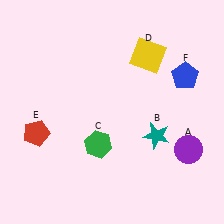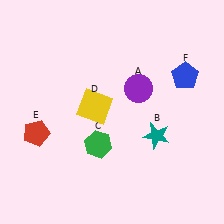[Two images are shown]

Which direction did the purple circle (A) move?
The purple circle (A) moved up.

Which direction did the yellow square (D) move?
The yellow square (D) moved left.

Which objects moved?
The objects that moved are: the purple circle (A), the yellow square (D).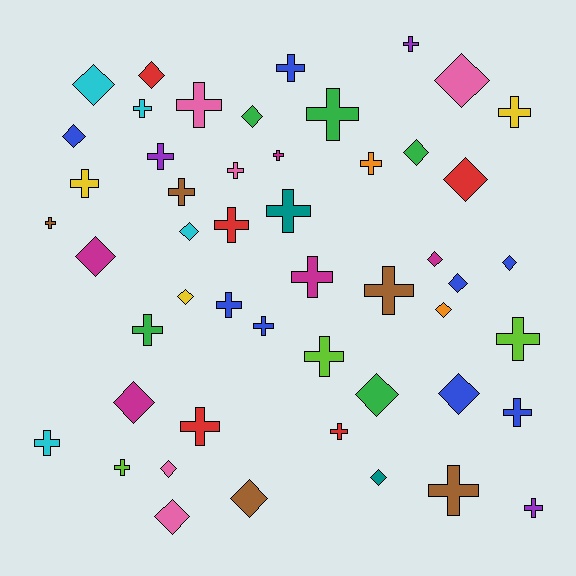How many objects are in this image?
There are 50 objects.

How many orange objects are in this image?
There are 2 orange objects.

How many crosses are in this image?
There are 29 crosses.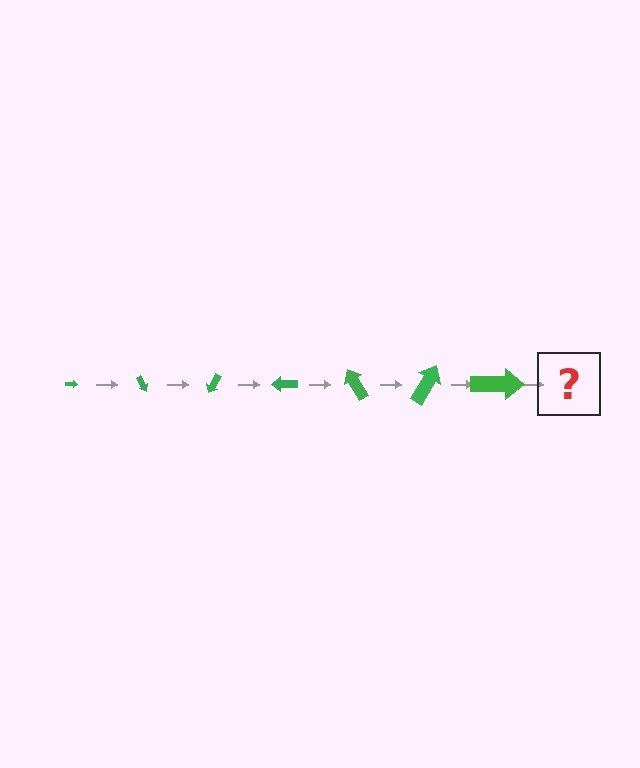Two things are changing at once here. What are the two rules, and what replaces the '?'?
The two rules are that the arrow grows larger each step and it rotates 60 degrees each step. The '?' should be an arrow, larger than the previous one and rotated 420 degrees from the start.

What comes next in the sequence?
The next element should be an arrow, larger than the previous one and rotated 420 degrees from the start.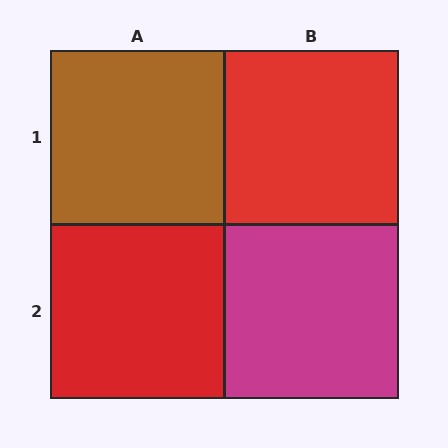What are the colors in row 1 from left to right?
Brown, red.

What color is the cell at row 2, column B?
Magenta.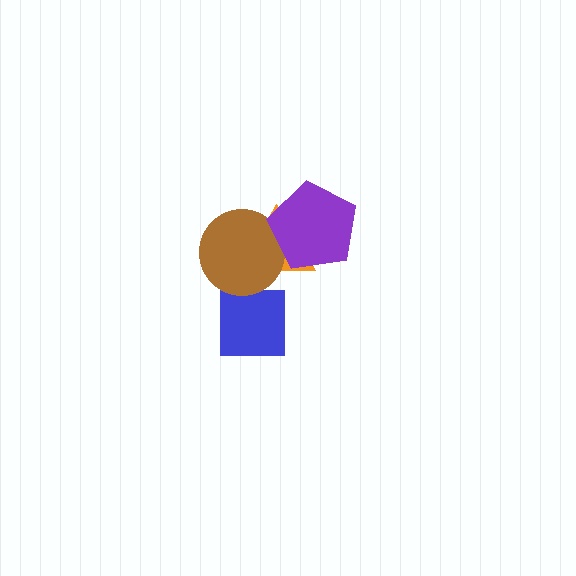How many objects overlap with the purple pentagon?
2 objects overlap with the purple pentagon.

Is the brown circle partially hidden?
Yes, it is partially covered by another shape.